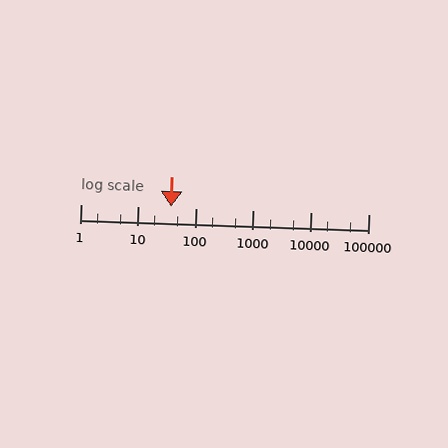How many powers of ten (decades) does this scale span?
The scale spans 5 decades, from 1 to 100000.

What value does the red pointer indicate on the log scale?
The pointer indicates approximately 37.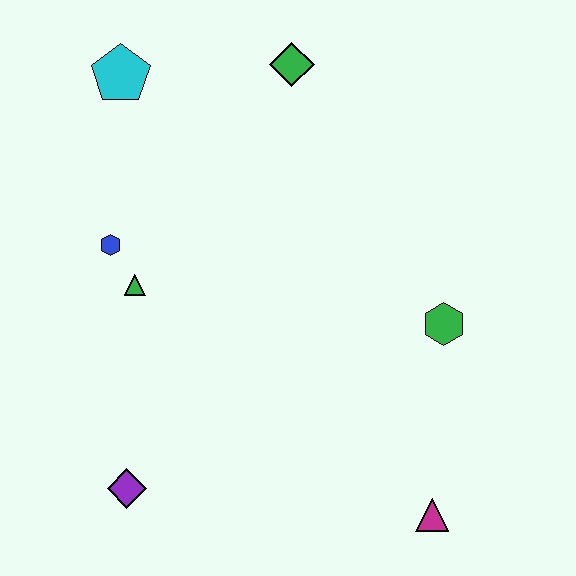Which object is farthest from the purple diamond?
The green diamond is farthest from the purple diamond.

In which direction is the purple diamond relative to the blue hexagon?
The purple diamond is below the blue hexagon.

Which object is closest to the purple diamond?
The green triangle is closest to the purple diamond.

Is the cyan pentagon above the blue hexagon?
Yes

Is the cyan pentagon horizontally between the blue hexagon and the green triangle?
Yes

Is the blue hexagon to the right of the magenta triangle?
No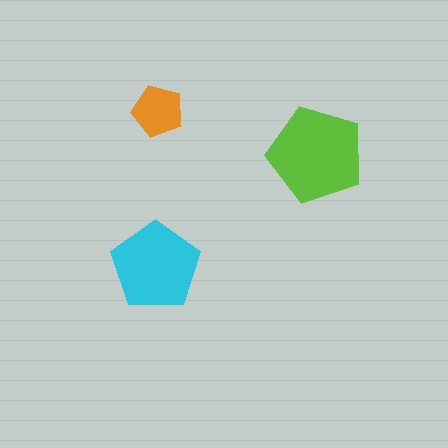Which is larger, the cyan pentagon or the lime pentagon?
The lime one.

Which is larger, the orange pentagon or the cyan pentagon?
The cyan one.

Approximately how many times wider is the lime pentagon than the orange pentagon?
About 2 times wider.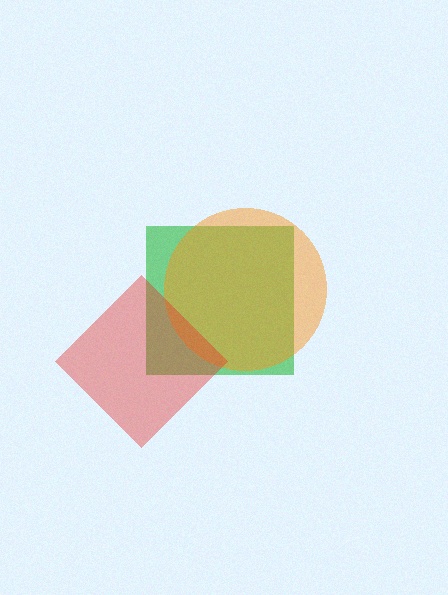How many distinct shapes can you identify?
There are 3 distinct shapes: a green square, an orange circle, a red diamond.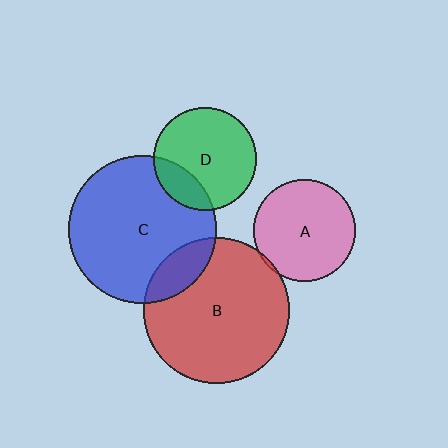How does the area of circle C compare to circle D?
Approximately 2.1 times.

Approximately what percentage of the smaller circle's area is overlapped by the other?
Approximately 5%.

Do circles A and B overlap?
Yes.